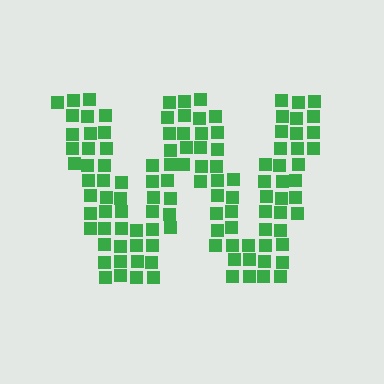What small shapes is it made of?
It is made of small squares.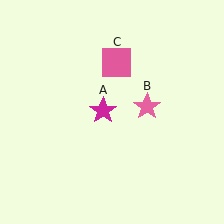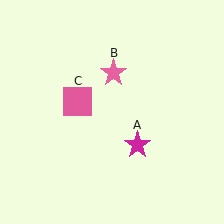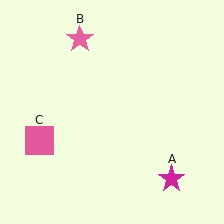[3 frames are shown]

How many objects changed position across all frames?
3 objects changed position: magenta star (object A), pink star (object B), pink square (object C).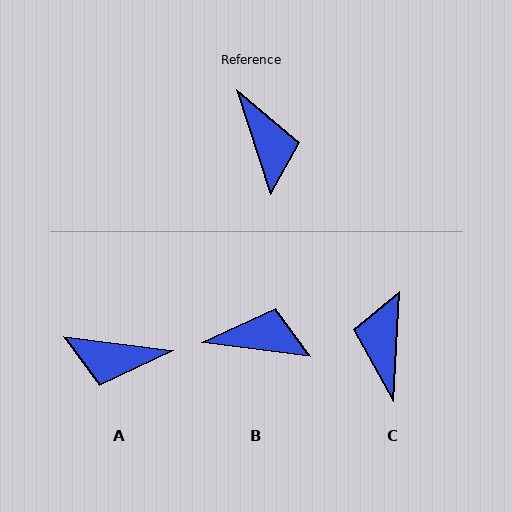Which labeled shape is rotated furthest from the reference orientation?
C, about 159 degrees away.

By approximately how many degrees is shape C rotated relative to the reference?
Approximately 159 degrees counter-clockwise.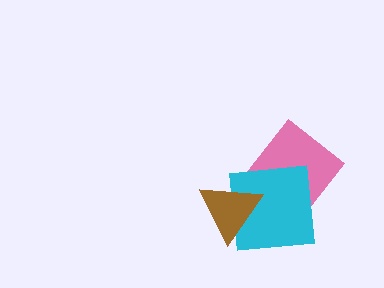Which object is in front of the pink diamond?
The cyan square is in front of the pink diamond.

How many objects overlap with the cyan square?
2 objects overlap with the cyan square.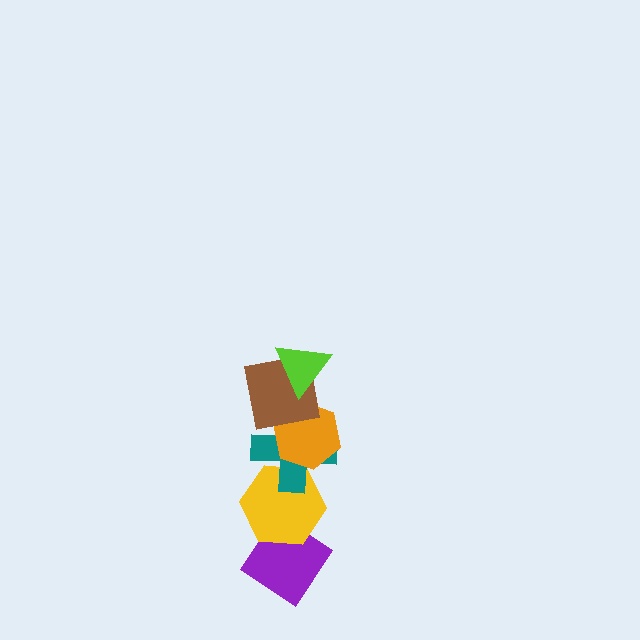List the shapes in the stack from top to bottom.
From top to bottom: the lime triangle, the brown square, the orange hexagon, the teal cross, the yellow hexagon, the purple diamond.